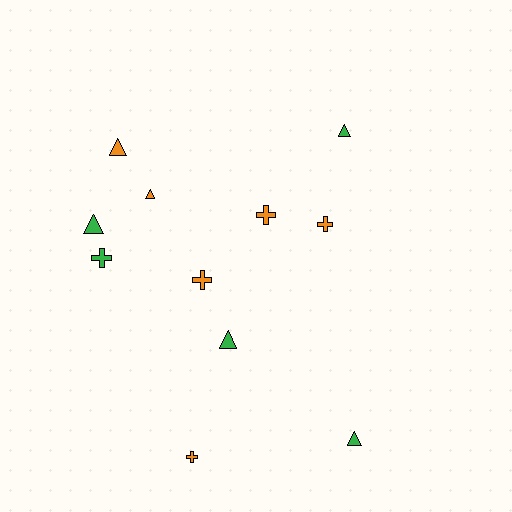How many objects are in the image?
There are 11 objects.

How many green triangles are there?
There are 4 green triangles.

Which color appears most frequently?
Orange, with 6 objects.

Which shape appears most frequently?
Triangle, with 6 objects.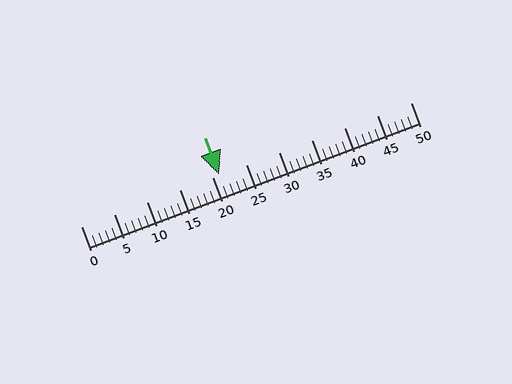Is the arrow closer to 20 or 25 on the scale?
The arrow is closer to 20.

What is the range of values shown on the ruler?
The ruler shows values from 0 to 50.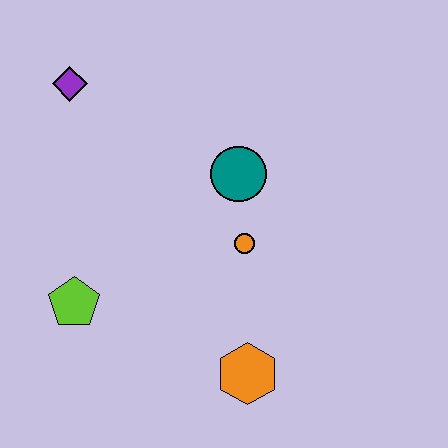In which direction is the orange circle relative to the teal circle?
The orange circle is below the teal circle.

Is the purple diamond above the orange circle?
Yes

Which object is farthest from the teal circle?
The lime pentagon is farthest from the teal circle.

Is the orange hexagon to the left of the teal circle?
No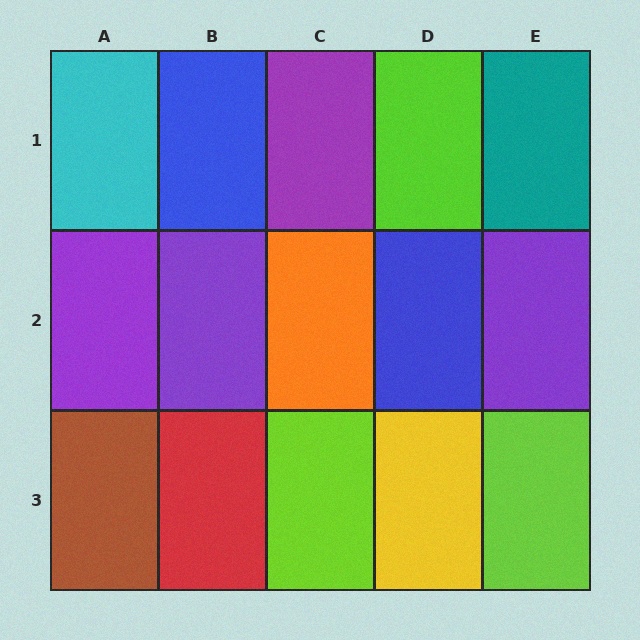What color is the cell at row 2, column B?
Purple.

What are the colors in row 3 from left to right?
Brown, red, lime, yellow, lime.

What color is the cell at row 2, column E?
Purple.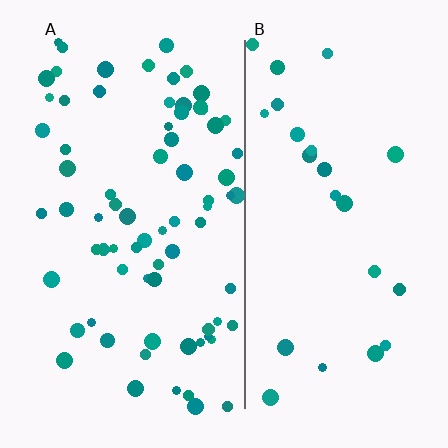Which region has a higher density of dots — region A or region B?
A (the left).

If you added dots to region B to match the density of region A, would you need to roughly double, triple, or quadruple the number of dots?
Approximately triple.